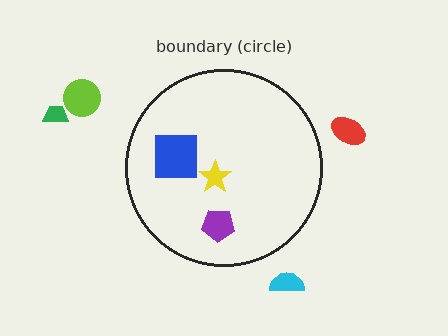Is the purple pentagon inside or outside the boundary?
Inside.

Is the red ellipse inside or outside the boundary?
Outside.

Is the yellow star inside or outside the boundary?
Inside.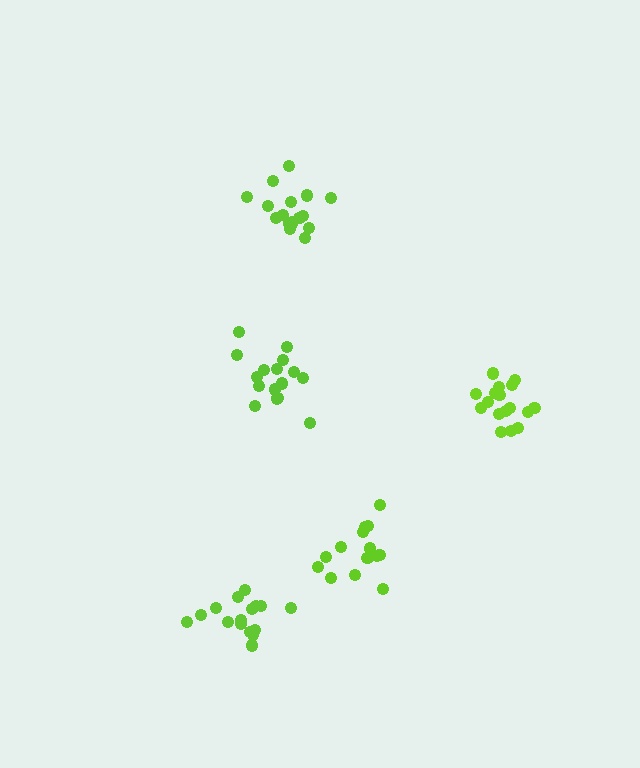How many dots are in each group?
Group 1: 14 dots, Group 2: 16 dots, Group 3: 18 dots, Group 4: 17 dots, Group 5: 16 dots (81 total).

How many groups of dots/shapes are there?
There are 5 groups.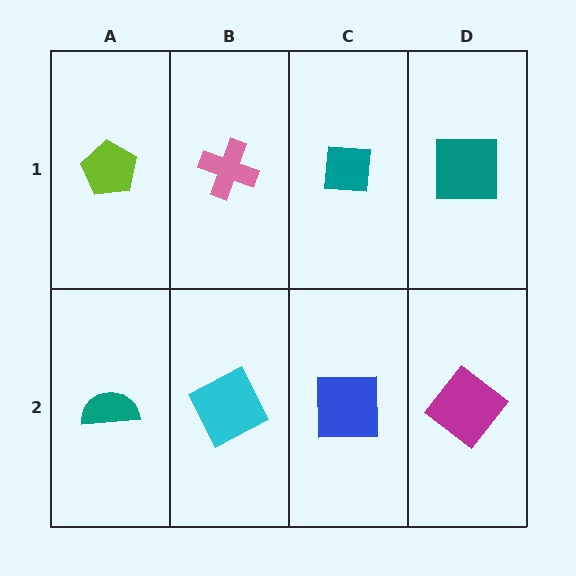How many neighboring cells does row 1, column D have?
2.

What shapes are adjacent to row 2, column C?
A teal square (row 1, column C), a cyan square (row 2, column B), a magenta diamond (row 2, column D).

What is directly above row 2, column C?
A teal square.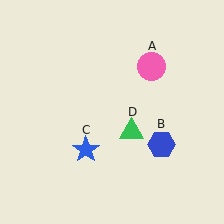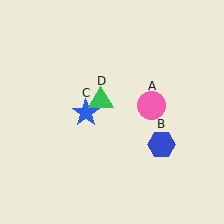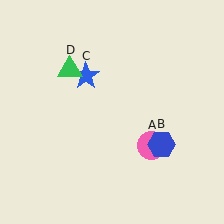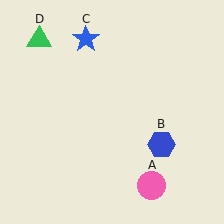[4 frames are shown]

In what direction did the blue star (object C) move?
The blue star (object C) moved up.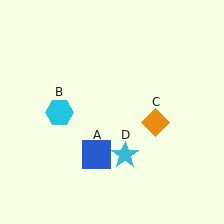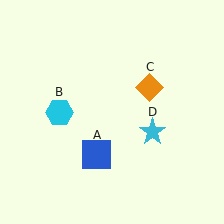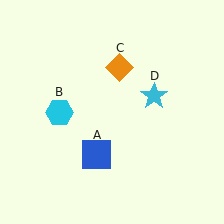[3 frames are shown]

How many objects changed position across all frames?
2 objects changed position: orange diamond (object C), cyan star (object D).